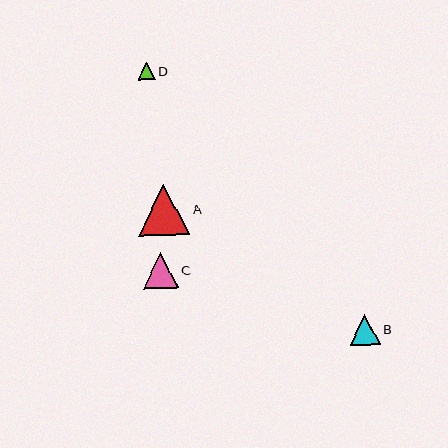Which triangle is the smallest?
Triangle D is the smallest with a size of approximately 18 pixels.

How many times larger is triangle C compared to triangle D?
Triangle C is approximately 2.0 times the size of triangle D.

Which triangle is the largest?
Triangle A is the largest with a size of approximately 51 pixels.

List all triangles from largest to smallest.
From largest to smallest: A, C, B, D.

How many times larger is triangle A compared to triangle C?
Triangle A is approximately 1.4 times the size of triangle C.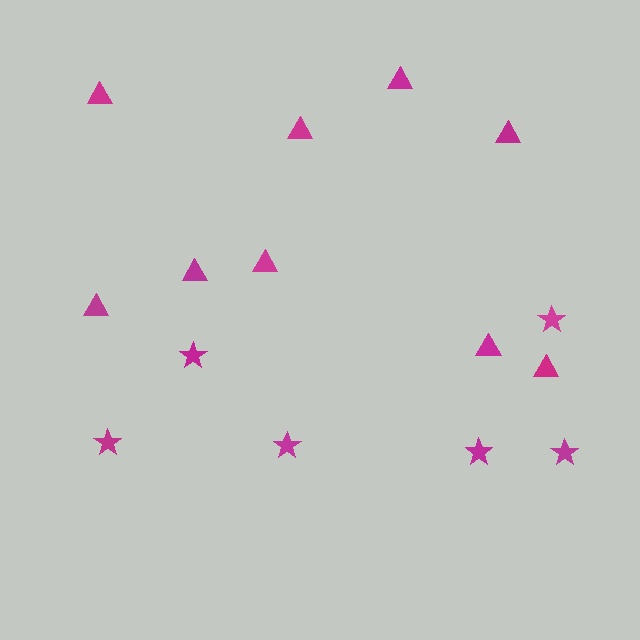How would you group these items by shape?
There are 2 groups: one group of stars (6) and one group of triangles (9).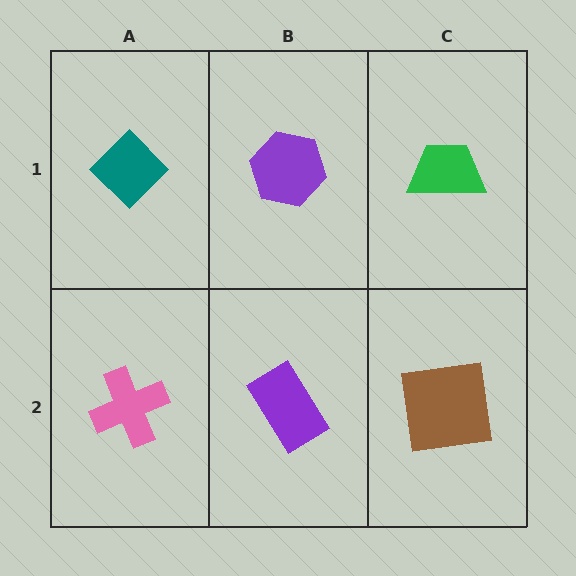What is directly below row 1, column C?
A brown square.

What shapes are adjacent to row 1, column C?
A brown square (row 2, column C), a purple hexagon (row 1, column B).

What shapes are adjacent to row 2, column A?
A teal diamond (row 1, column A), a purple rectangle (row 2, column B).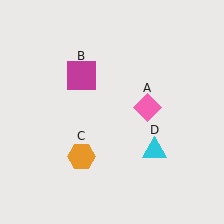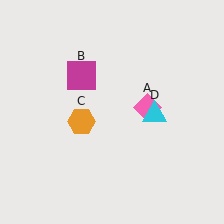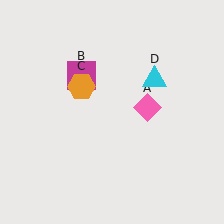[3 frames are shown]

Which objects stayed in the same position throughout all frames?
Pink diamond (object A) and magenta square (object B) remained stationary.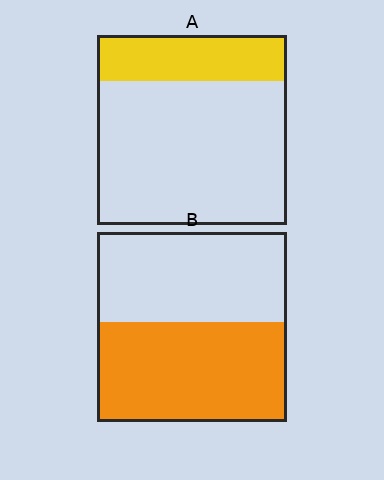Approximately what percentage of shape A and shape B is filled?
A is approximately 25% and B is approximately 55%.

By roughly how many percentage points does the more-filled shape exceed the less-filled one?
By roughly 30 percentage points (B over A).